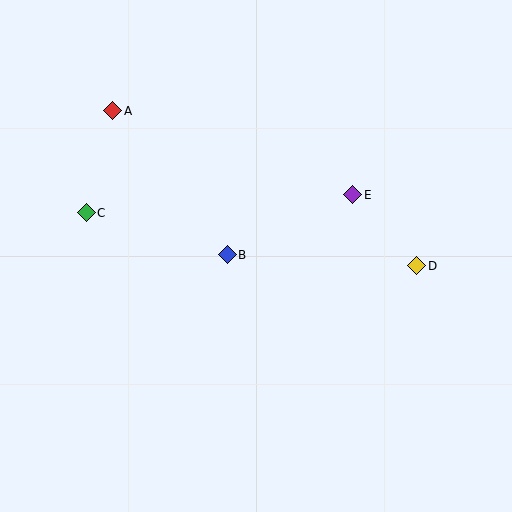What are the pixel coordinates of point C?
Point C is at (86, 213).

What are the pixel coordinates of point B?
Point B is at (227, 255).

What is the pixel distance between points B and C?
The distance between B and C is 147 pixels.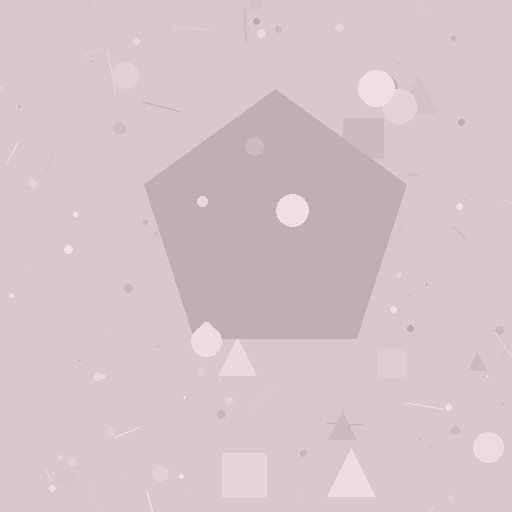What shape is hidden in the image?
A pentagon is hidden in the image.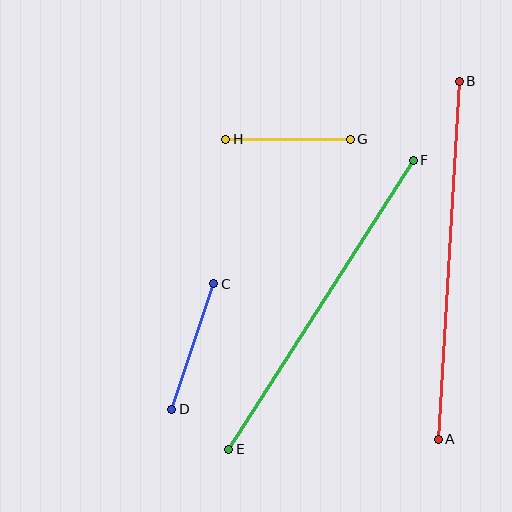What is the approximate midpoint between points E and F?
The midpoint is at approximately (321, 305) pixels.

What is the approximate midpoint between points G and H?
The midpoint is at approximately (288, 139) pixels.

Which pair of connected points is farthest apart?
Points A and B are farthest apart.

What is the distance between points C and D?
The distance is approximately 132 pixels.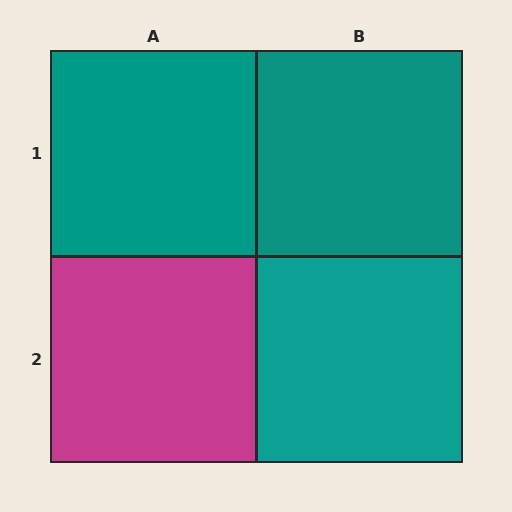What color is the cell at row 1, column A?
Teal.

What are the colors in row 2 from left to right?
Magenta, teal.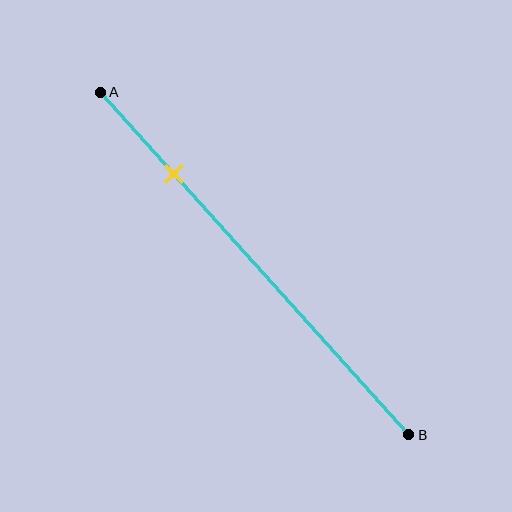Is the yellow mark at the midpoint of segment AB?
No, the mark is at about 25% from A, not at the 50% midpoint.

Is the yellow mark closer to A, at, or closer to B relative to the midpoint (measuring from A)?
The yellow mark is closer to point A than the midpoint of segment AB.